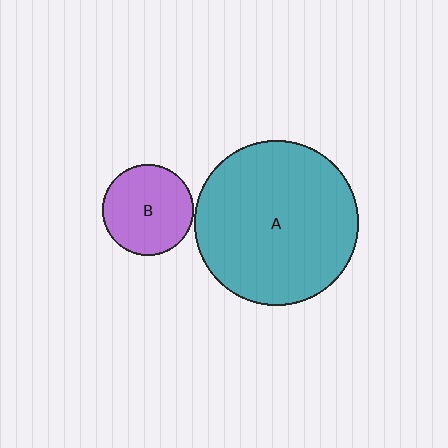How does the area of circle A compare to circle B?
Approximately 3.3 times.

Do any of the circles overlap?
No, none of the circles overlap.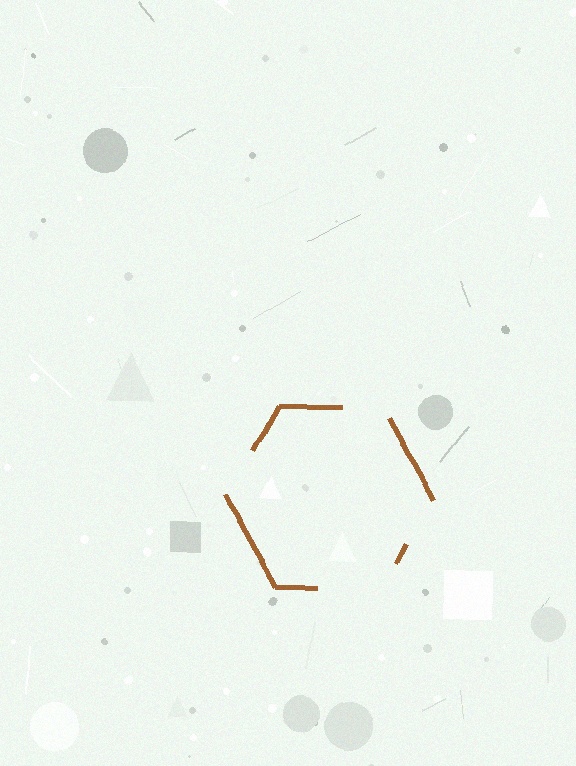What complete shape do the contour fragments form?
The contour fragments form a hexagon.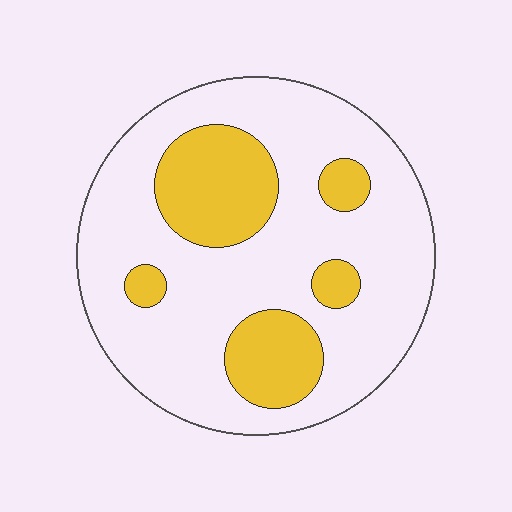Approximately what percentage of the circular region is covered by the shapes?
Approximately 25%.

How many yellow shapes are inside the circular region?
5.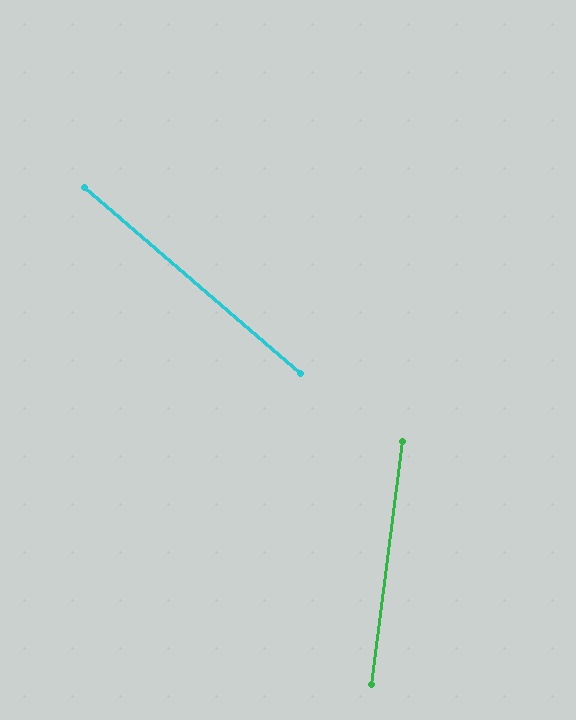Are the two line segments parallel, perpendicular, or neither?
Neither parallel nor perpendicular — they differ by about 57°.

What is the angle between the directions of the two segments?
Approximately 57 degrees.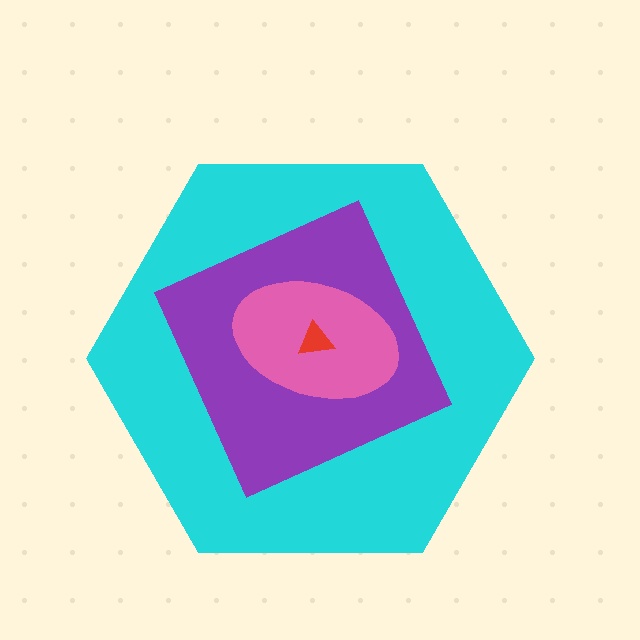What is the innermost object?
The red triangle.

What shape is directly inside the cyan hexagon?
The purple diamond.